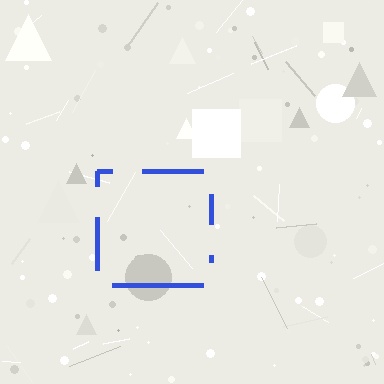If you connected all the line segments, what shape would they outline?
They would outline a square.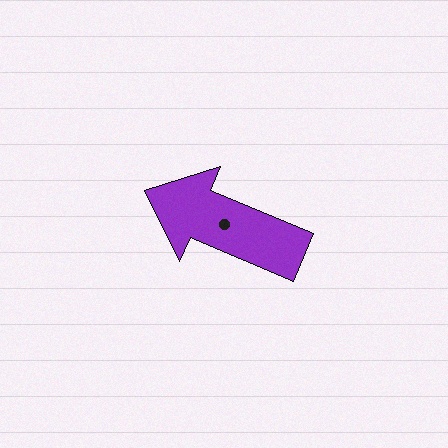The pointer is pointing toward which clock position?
Roughly 10 o'clock.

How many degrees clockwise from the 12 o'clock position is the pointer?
Approximately 293 degrees.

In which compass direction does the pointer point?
Northwest.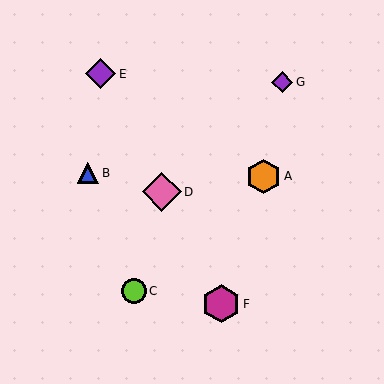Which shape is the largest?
The pink diamond (labeled D) is the largest.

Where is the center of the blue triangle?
The center of the blue triangle is at (88, 173).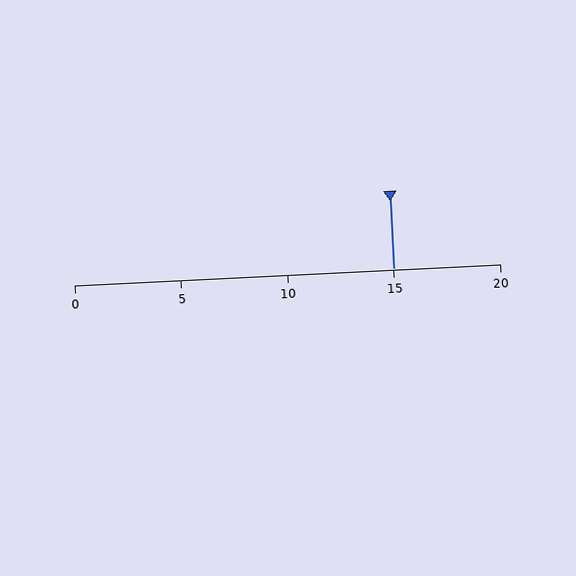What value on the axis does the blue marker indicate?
The marker indicates approximately 15.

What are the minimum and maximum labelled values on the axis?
The axis runs from 0 to 20.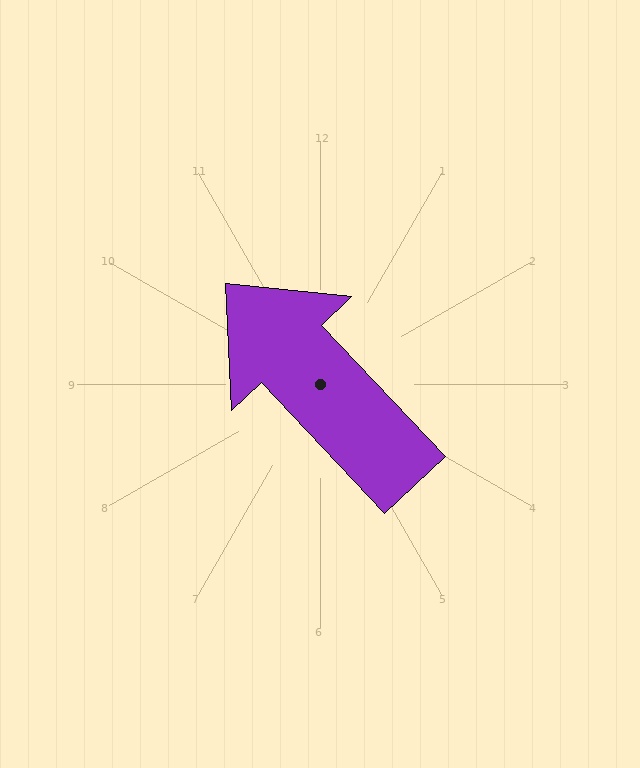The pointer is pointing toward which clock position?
Roughly 11 o'clock.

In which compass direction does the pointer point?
Northwest.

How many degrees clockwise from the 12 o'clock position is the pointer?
Approximately 317 degrees.